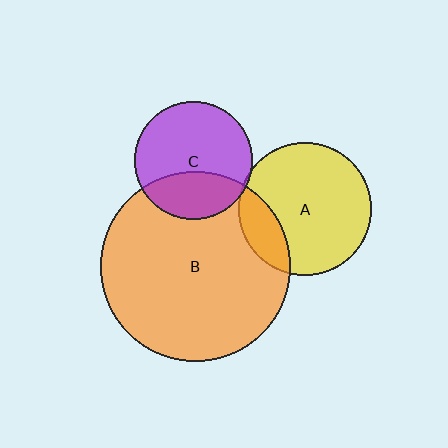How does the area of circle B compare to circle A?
Approximately 2.0 times.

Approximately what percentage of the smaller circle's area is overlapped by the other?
Approximately 5%.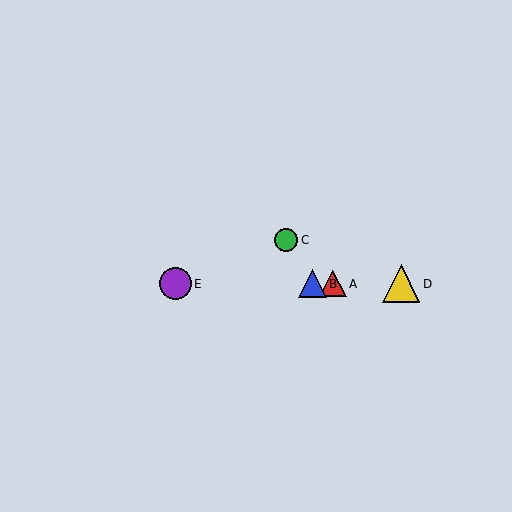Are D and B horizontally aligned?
Yes, both are at y≈284.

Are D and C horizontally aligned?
No, D is at y≈284 and C is at y≈240.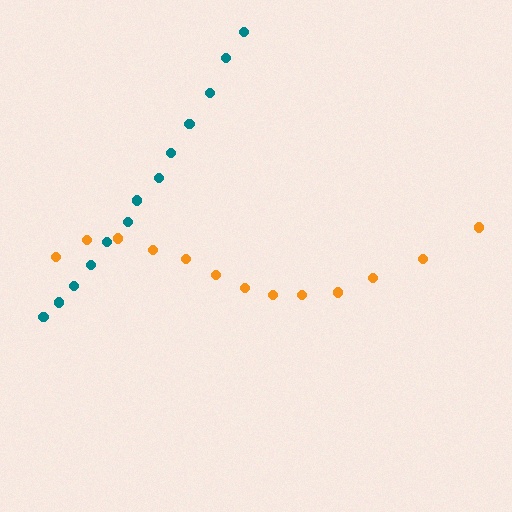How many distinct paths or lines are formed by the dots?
There are 2 distinct paths.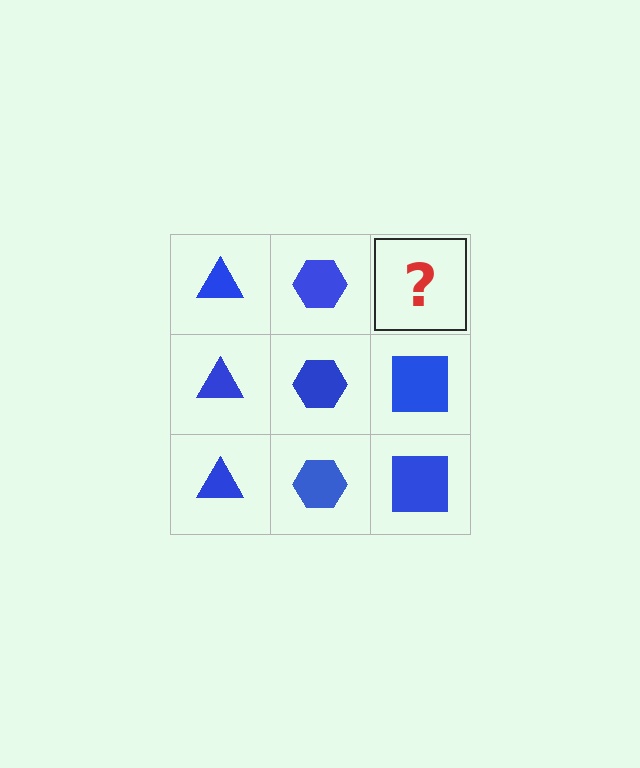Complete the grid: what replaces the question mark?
The question mark should be replaced with a blue square.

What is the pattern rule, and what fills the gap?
The rule is that each column has a consistent shape. The gap should be filled with a blue square.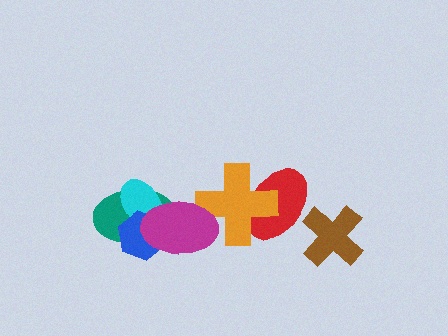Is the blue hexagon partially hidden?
Yes, it is partially covered by another shape.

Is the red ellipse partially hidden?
Yes, it is partially covered by another shape.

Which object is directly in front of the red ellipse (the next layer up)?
The orange cross is directly in front of the red ellipse.